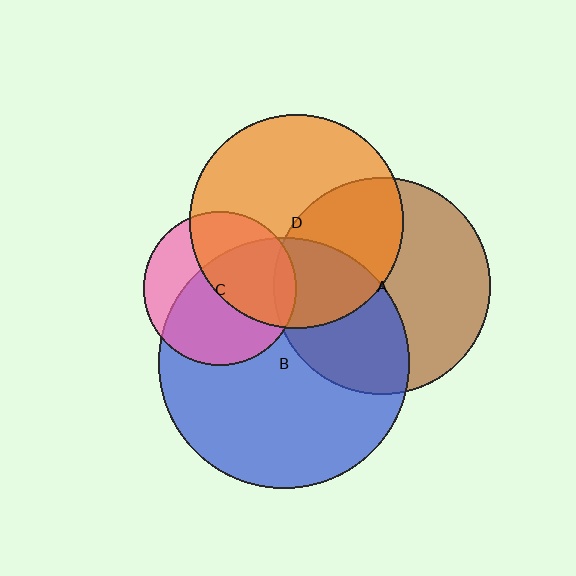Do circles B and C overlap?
Yes.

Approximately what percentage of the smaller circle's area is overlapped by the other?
Approximately 65%.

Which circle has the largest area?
Circle B (blue).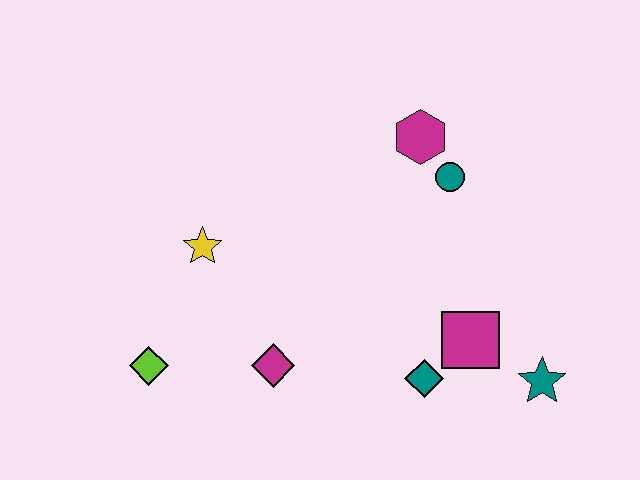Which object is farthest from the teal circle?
The lime diamond is farthest from the teal circle.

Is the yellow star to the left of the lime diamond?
No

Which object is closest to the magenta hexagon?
The teal circle is closest to the magenta hexagon.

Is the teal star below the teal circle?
Yes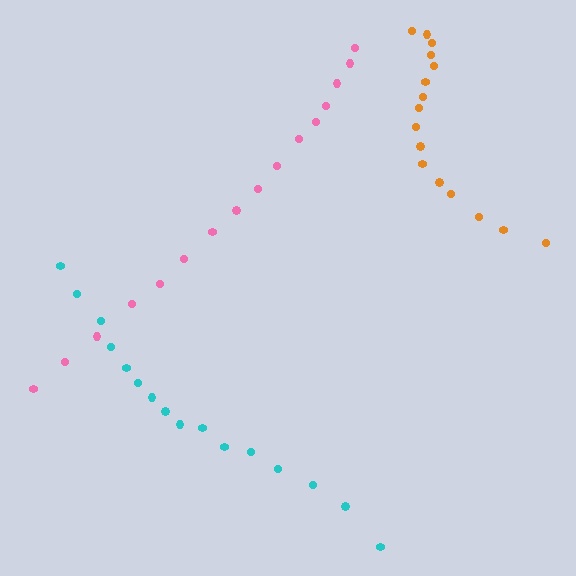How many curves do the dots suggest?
There are 3 distinct paths.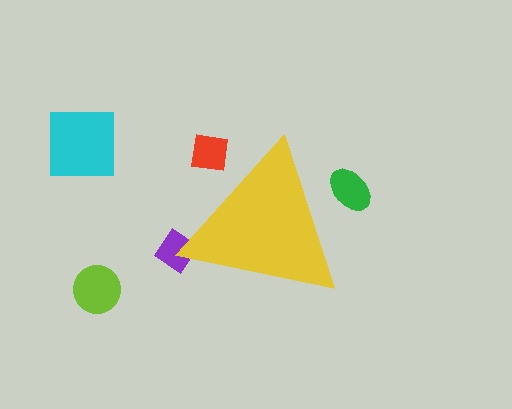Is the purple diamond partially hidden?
Yes, the purple diamond is partially hidden behind the yellow triangle.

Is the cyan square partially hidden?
No, the cyan square is fully visible.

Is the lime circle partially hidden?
No, the lime circle is fully visible.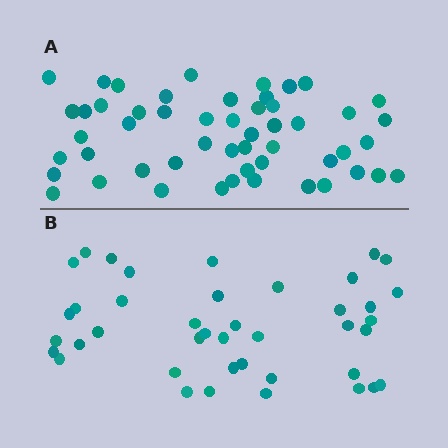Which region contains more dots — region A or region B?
Region A (the top region) has more dots.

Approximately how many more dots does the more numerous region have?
Region A has roughly 12 or so more dots than region B.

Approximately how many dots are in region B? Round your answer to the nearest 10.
About 40 dots. (The exact count is 41, which rounds to 40.)